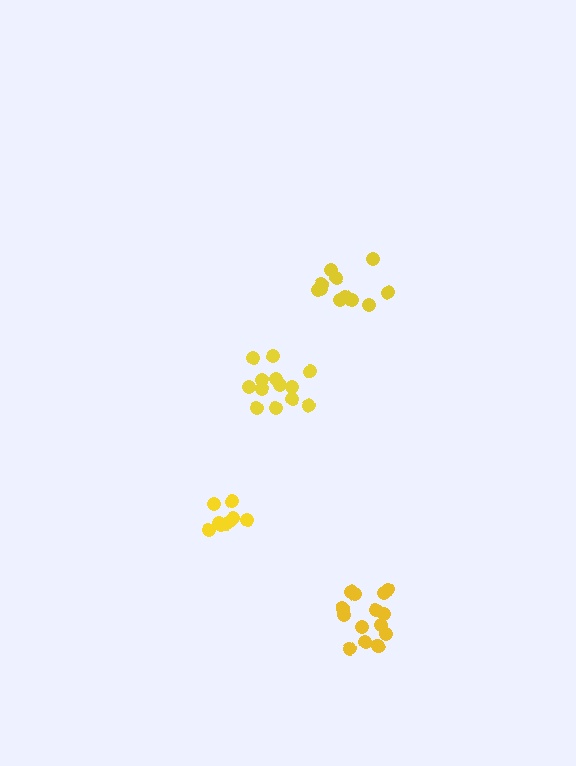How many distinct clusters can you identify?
There are 4 distinct clusters.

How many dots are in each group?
Group 1: 11 dots, Group 2: 14 dots, Group 3: 13 dots, Group 4: 9 dots (47 total).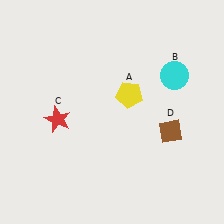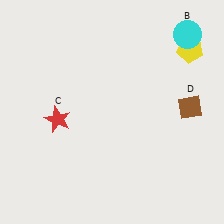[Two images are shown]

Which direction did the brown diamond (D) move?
The brown diamond (D) moved up.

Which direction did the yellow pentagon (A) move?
The yellow pentagon (A) moved right.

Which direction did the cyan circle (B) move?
The cyan circle (B) moved up.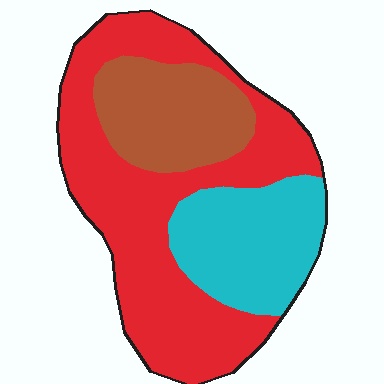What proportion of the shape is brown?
Brown takes up about one fifth (1/5) of the shape.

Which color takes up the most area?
Red, at roughly 55%.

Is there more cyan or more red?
Red.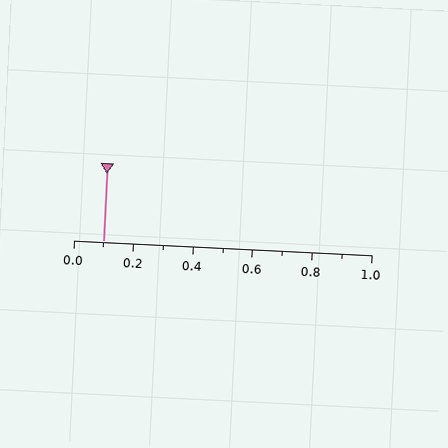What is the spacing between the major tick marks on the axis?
The major ticks are spaced 0.2 apart.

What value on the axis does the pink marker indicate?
The marker indicates approximately 0.1.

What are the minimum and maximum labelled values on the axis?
The axis runs from 0.0 to 1.0.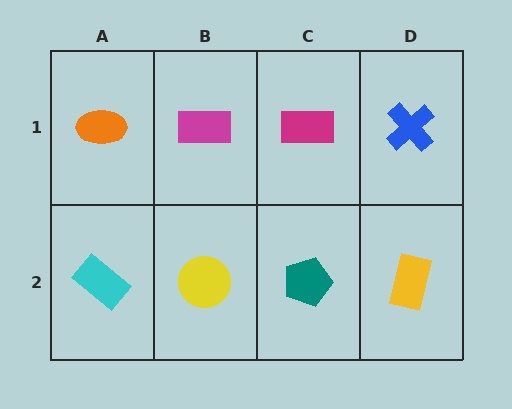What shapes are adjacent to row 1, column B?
A yellow circle (row 2, column B), an orange ellipse (row 1, column A), a magenta rectangle (row 1, column C).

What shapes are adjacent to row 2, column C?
A magenta rectangle (row 1, column C), a yellow circle (row 2, column B), a yellow rectangle (row 2, column D).